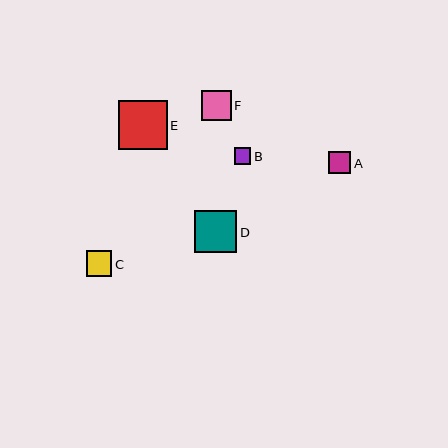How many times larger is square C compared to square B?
Square C is approximately 1.6 times the size of square B.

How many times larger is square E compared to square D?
Square E is approximately 1.2 times the size of square D.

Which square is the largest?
Square E is the largest with a size of approximately 49 pixels.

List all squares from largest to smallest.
From largest to smallest: E, D, F, C, A, B.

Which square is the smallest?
Square B is the smallest with a size of approximately 16 pixels.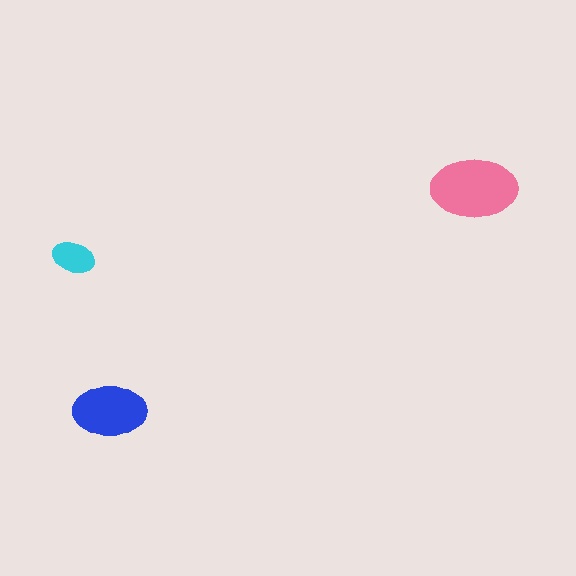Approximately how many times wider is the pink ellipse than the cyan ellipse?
About 2 times wider.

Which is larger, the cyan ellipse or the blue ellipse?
The blue one.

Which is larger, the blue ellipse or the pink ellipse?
The pink one.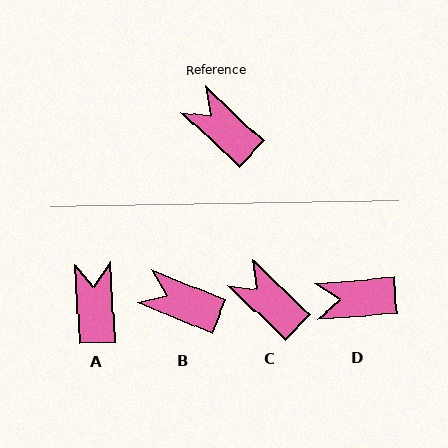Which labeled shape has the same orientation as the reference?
C.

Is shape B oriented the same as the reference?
No, it is off by about 21 degrees.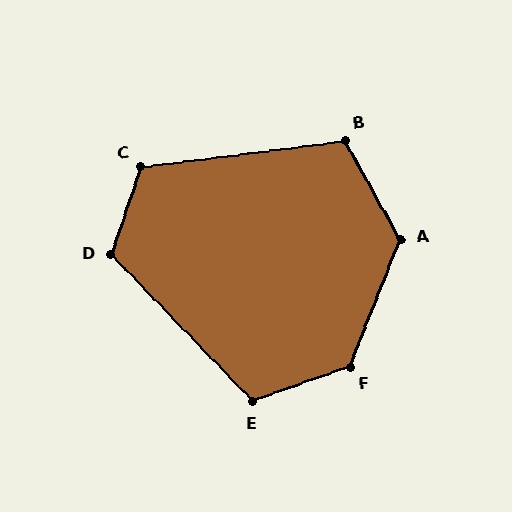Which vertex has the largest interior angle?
F, at approximately 131 degrees.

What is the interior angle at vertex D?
Approximately 117 degrees (obtuse).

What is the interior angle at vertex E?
Approximately 115 degrees (obtuse).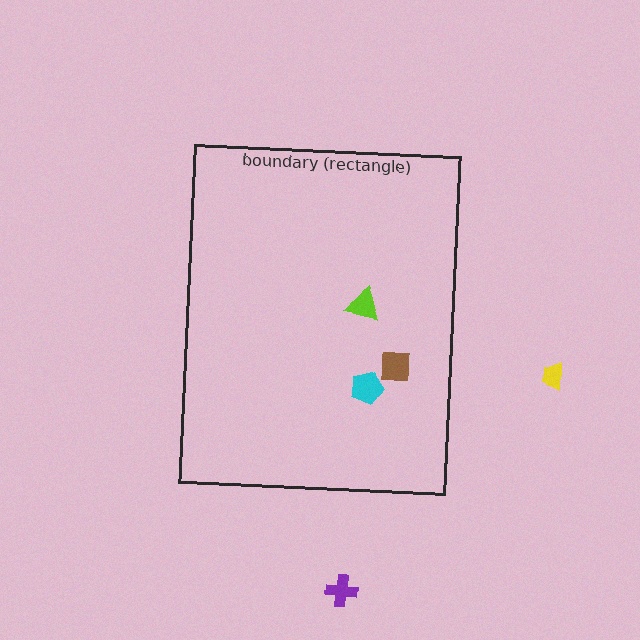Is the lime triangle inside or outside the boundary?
Inside.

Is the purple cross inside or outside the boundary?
Outside.